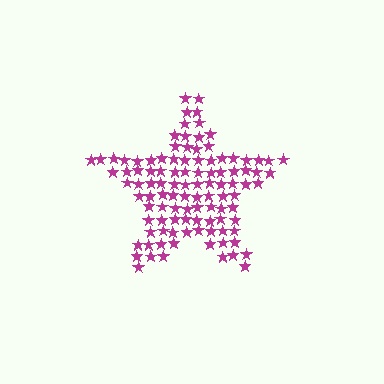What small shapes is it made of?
It is made of small stars.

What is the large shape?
The large shape is a star.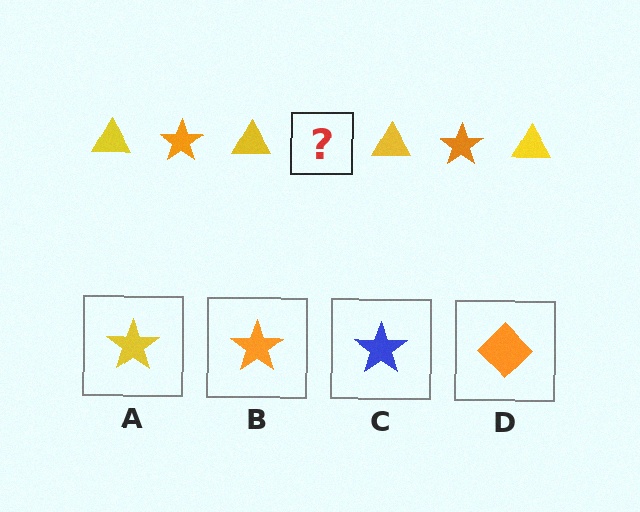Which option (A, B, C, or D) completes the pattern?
B.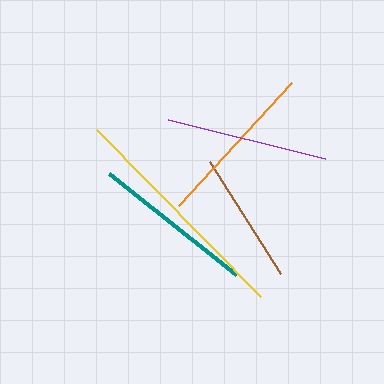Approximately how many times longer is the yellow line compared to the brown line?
The yellow line is approximately 1.8 times the length of the brown line.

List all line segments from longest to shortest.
From longest to shortest: yellow, orange, teal, purple, brown.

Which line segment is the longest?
The yellow line is the longest at approximately 233 pixels.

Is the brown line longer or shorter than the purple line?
The purple line is longer than the brown line.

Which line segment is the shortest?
The brown line is the shortest at approximately 132 pixels.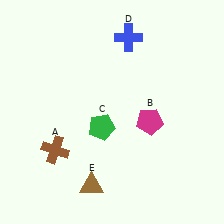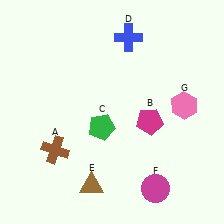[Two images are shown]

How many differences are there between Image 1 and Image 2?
There are 2 differences between the two images.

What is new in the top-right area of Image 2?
A pink hexagon (G) was added in the top-right area of Image 2.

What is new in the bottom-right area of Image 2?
A magenta circle (F) was added in the bottom-right area of Image 2.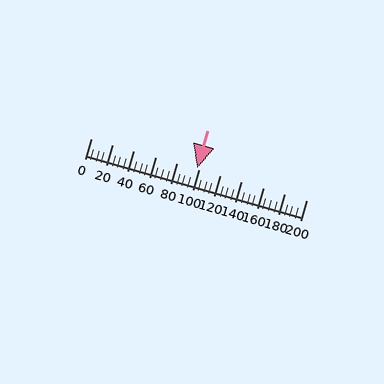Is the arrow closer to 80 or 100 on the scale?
The arrow is closer to 100.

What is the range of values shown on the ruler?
The ruler shows values from 0 to 200.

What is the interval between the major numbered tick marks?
The major tick marks are spaced 20 units apart.